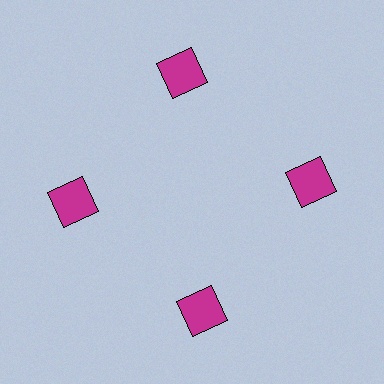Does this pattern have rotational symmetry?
Yes, this pattern has 4-fold rotational symmetry. It looks the same after rotating 90 degrees around the center.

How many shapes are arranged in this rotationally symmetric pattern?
There are 4 shapes, arranged in 4 groups of 1.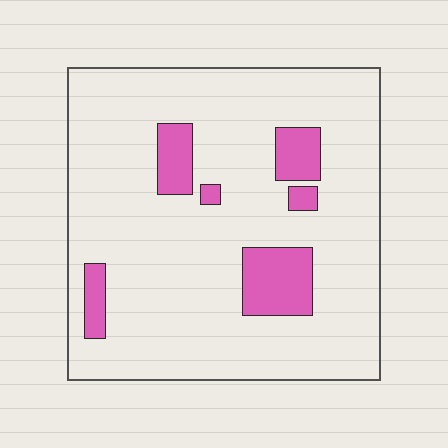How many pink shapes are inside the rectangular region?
6.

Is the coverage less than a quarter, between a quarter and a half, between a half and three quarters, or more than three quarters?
Less than a quarter.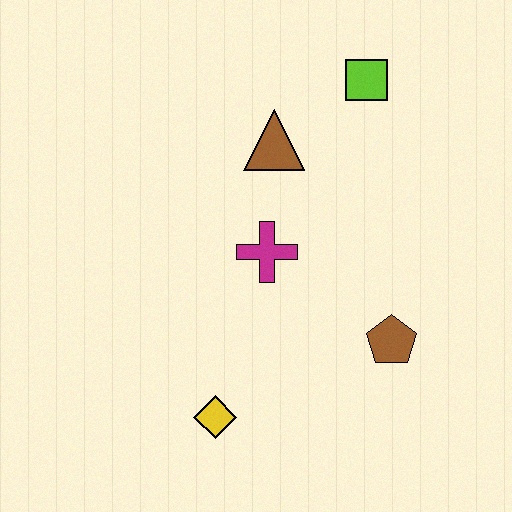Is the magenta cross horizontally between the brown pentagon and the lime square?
No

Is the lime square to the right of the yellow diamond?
Yes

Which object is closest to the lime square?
The brown triangle is closest to the lime square.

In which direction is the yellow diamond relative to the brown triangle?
The yellow diamond is below the brown triangle.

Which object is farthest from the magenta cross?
The lime square is farthest from the magenta cross.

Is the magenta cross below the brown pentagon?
No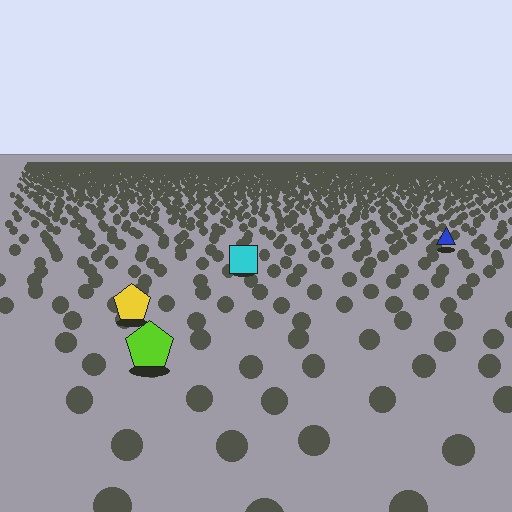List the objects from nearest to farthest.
From nearest to farthest: the lime pentagon, the yellow pentagon, the cyan square, the blue triangle.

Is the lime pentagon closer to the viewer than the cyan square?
Yes. The lime pentagon is closer — you can tell from the texture gradient: the ground texture is coarser near it.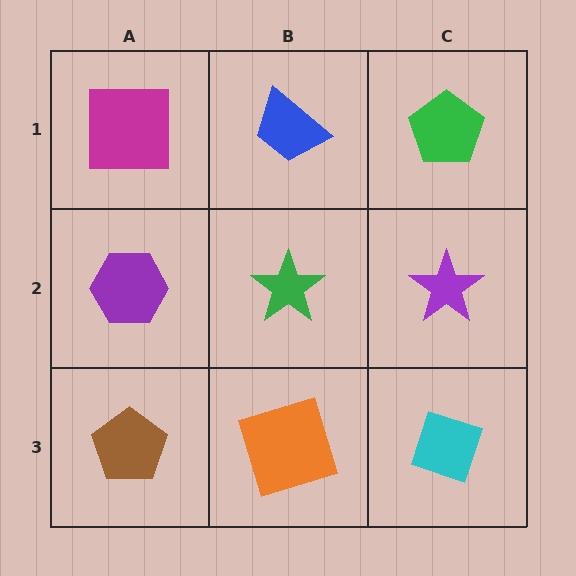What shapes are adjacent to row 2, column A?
A magenta square (row 1, column A), a brown pentagon (row 3, column A), a green star (row 2, column B).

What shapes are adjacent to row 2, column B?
A blue trapezoid (row 1, column B), an orange square (row 3, column B), a purple hexagon (row 2, column A), a purple star (row 2, column C).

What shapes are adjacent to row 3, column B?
A green star (row 2, column B), a brown pentagon (row 3, column A), a cyan diamond (row 3, column C).